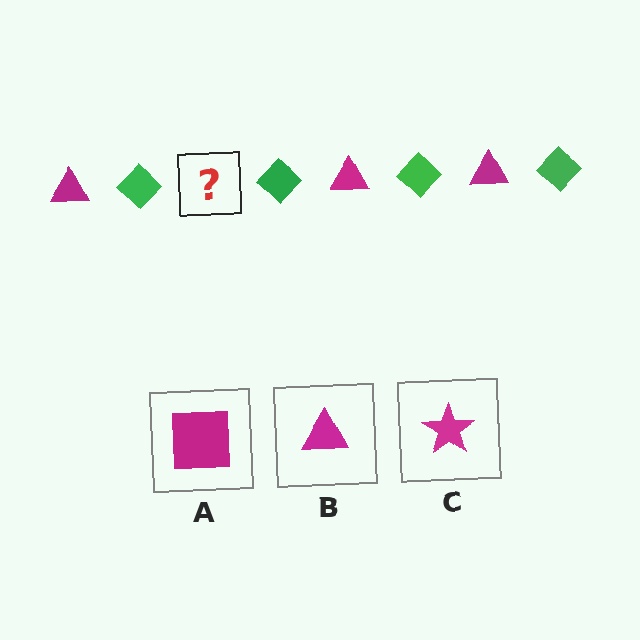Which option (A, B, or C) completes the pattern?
B.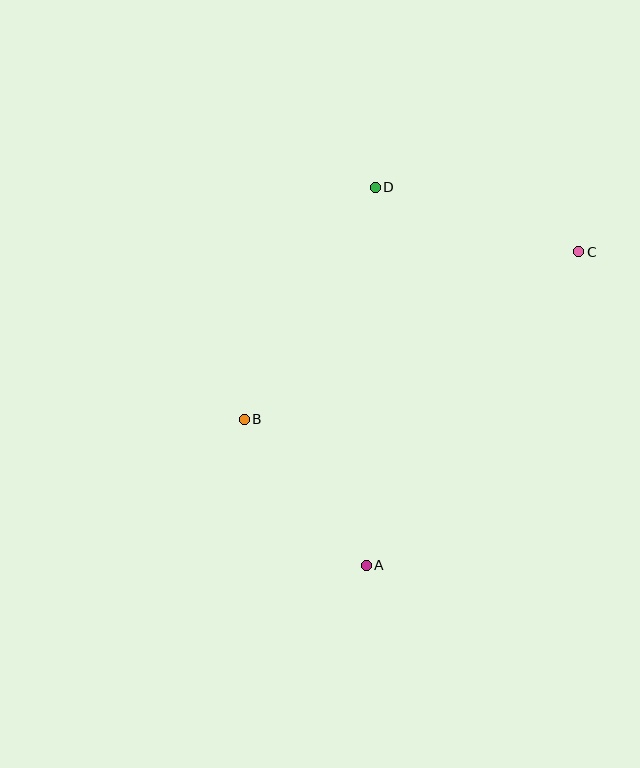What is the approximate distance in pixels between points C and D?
The distance between C and D is approximately 214 pixels.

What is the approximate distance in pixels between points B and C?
The distance between B and C is approximately 374 pixels.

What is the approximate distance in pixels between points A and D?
The distance between A and D is approximately 378 pixels.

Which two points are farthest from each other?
Points A and C are farthest from each other.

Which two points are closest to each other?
Points A and B are closest to each other.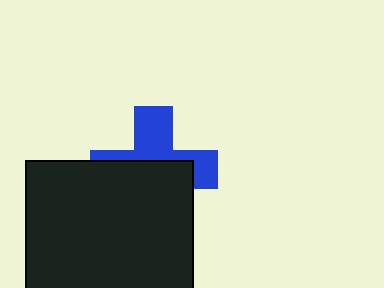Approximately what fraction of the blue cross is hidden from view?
Roughly 56% of the blue cross is hidden behind the black square.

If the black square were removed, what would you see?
You would see the complete blue cross.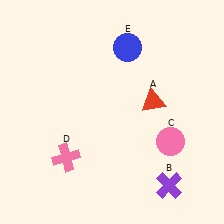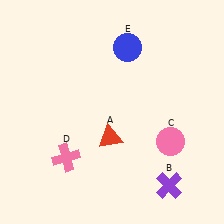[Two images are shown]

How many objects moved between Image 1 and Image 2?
1 object moved between the two images.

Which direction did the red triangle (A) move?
The red triangle (A) moved left.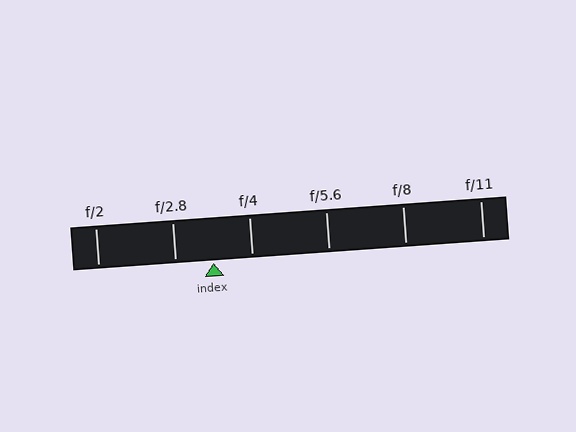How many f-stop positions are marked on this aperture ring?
There are 6 f-stop positions marked.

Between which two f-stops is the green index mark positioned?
The index mark is between f/2.8 and f/4.